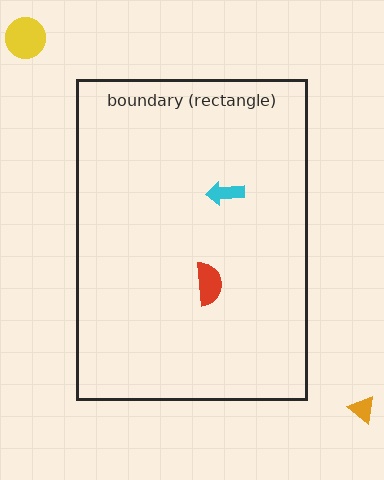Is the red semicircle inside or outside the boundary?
Inside.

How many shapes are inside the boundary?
2 inside, 2 outside.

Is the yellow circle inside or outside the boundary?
Outside.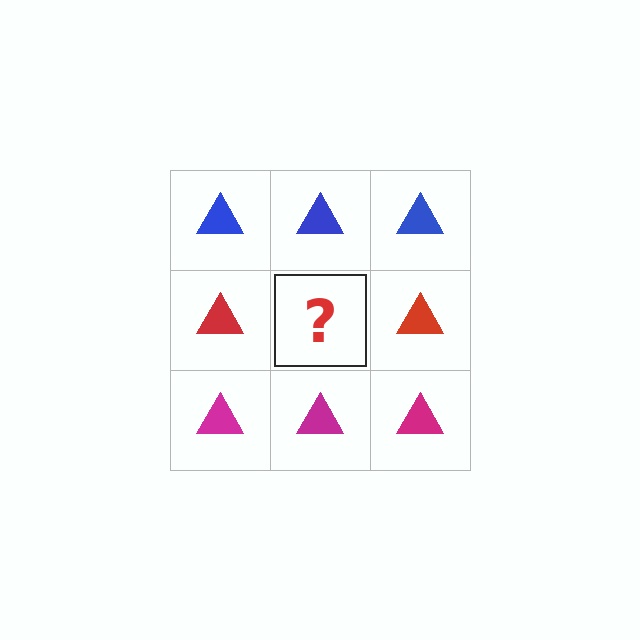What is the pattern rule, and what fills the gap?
The rule is that each row has a consistent color. The gap should be filled with a red triangle.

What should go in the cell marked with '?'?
The missing cell should contain a red triangle.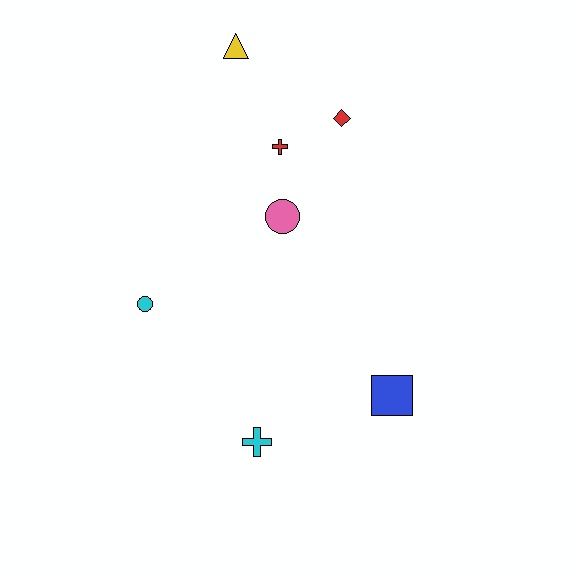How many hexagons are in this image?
There are no hexagons.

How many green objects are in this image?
There are no green objects.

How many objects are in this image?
There are 7 objects.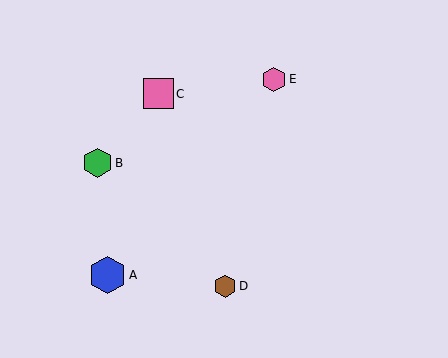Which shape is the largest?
The blue hexagon (labeled A) is the largest.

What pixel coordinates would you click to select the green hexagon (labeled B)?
Click at (97, 163) to select the green hexagon B.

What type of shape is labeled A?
Shape A is a blue hexagon.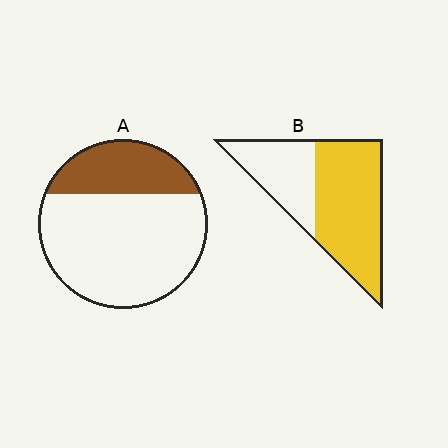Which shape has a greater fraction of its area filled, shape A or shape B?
Shape B.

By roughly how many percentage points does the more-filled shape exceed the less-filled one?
By roughly 35 percentage points (B over A).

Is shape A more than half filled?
No.